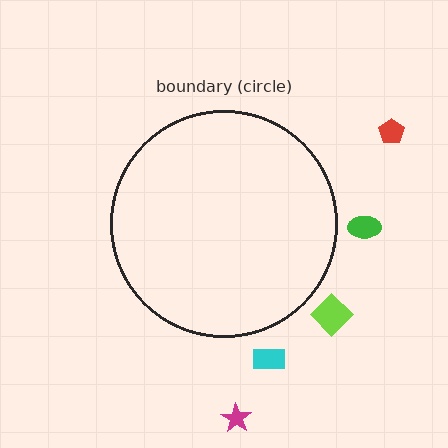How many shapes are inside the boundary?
0 inside, 5 outside.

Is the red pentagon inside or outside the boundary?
Outside.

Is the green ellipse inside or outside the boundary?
Outside.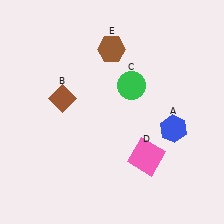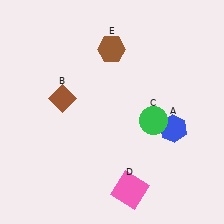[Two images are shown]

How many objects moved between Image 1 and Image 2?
2 objects moved between the two images.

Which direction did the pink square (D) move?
The pink square (D) moved down.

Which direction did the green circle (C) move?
The green circle (C) moved down.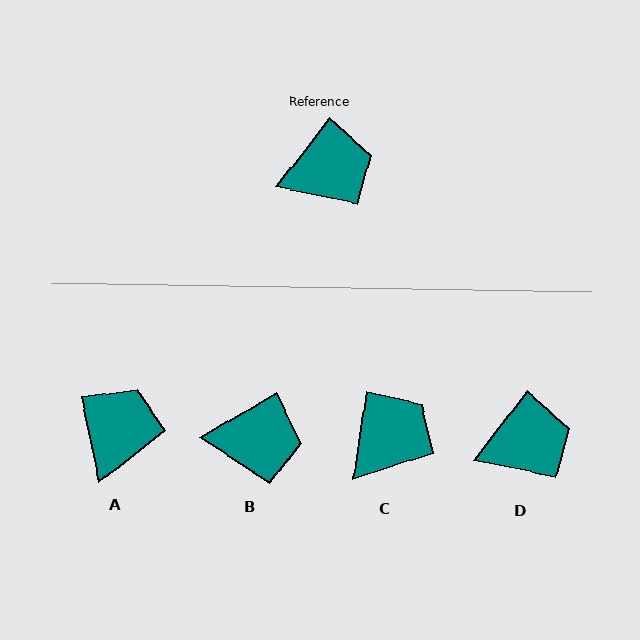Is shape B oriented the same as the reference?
No, it is off by about 22 degrees.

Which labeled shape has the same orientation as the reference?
D.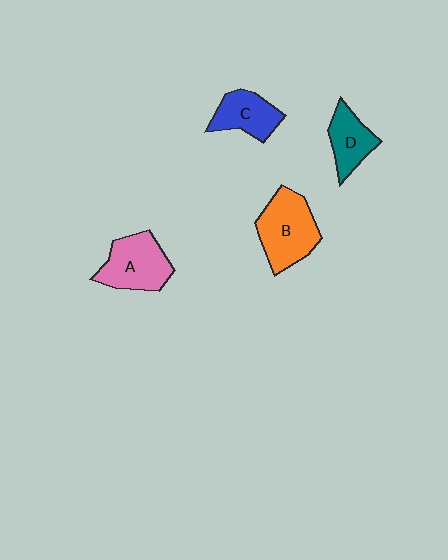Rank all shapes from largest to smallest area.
From largest to smallest: B (orange), A (pink), C (blue), D (teal).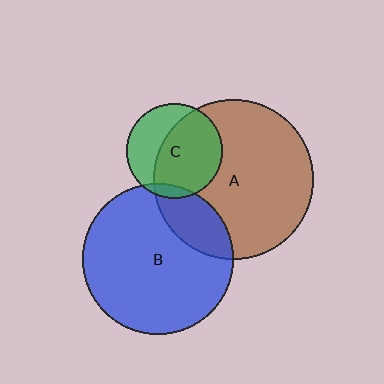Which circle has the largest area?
Circle A (brown).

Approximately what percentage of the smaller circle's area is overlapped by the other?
Approximately 60%.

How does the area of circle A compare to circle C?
Approximately 2.8 times.